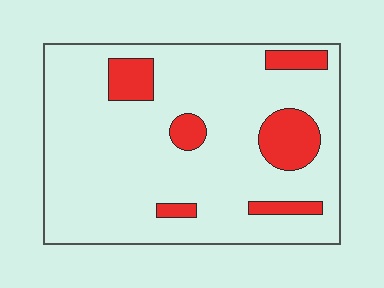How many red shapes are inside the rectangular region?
6.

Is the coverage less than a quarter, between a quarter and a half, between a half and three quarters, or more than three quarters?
Less than a quarter.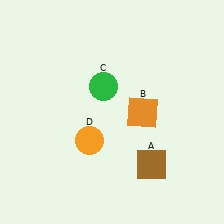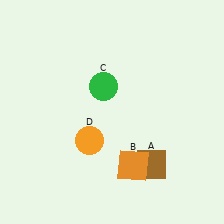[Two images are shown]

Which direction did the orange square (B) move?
The orange square (B) moved down.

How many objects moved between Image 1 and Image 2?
1 object moved between the two images.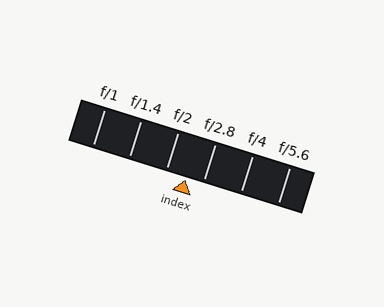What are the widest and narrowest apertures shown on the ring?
The widest aperture shown is f/1 and the narrowest is f/5.6.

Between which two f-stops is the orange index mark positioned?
The index mark is between f/2 and f/2.8.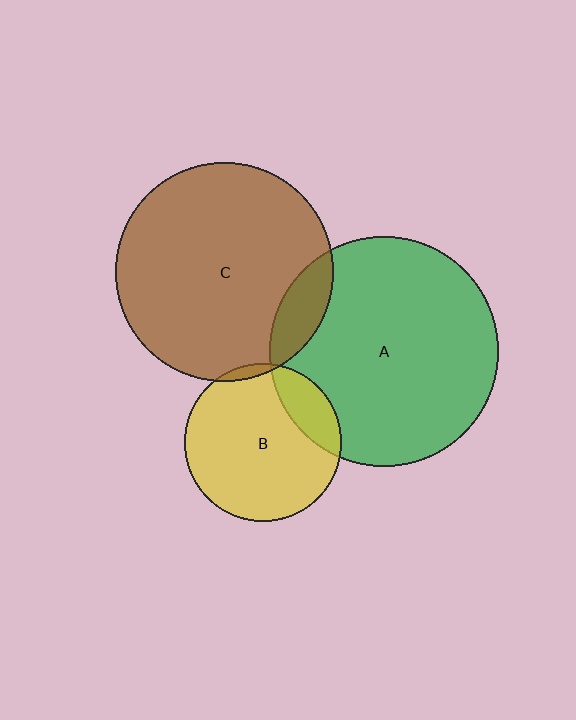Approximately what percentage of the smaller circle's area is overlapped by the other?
Approximately 15%.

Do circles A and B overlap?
Yes.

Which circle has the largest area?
Circle A (green).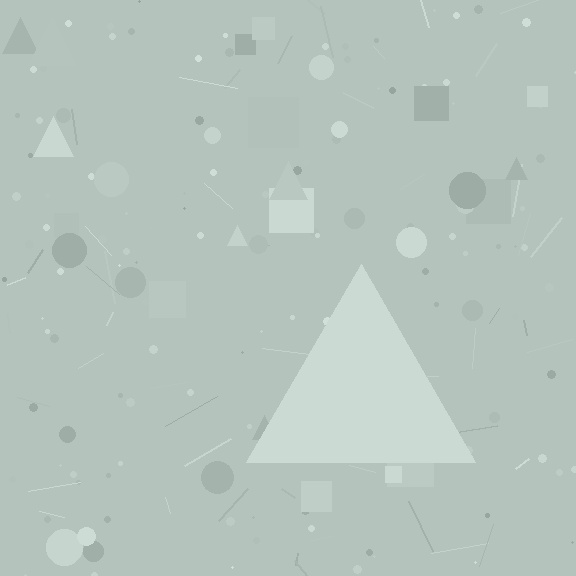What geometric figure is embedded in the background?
A triangle is embedded in the background.